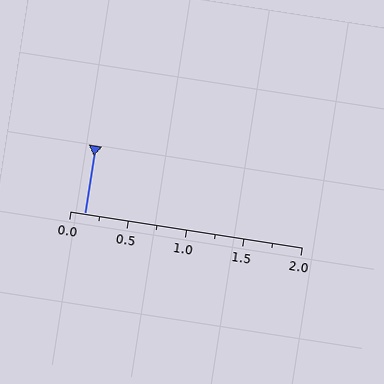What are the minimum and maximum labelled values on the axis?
The axis runs from 0.0 to 2.0.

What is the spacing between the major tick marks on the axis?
The major ticks are spaced 0.5 apart.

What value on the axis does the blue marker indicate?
The marker indicates approximately 0.12.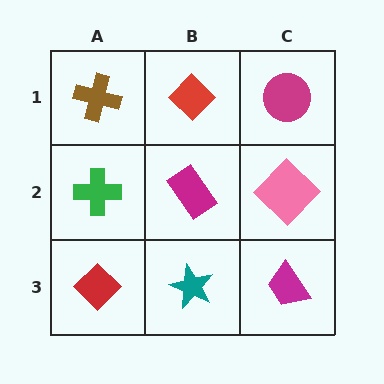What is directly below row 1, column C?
A pink diamond.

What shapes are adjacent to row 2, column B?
A red diamond (row 1, column B), a teal star (row 3, column B), a green cross (row 2, column A), a pink diamond (row 2, column C).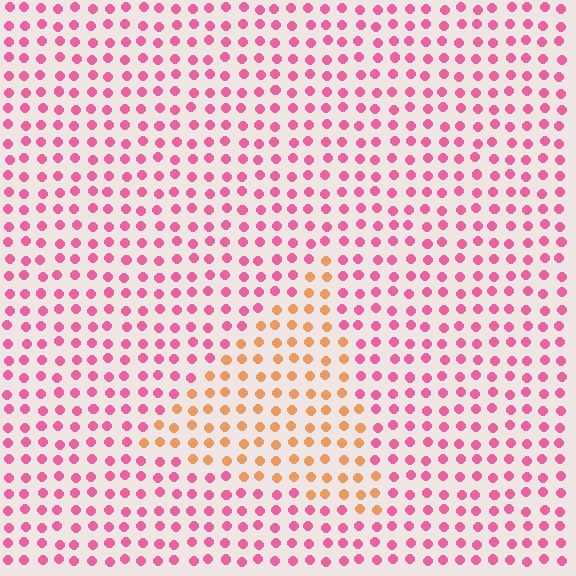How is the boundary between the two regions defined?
The boundary is defined purely by a slight shift in hue (about 53 degrees). Spacing, size, and orientation are identical on both sides.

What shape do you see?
I see a triangle.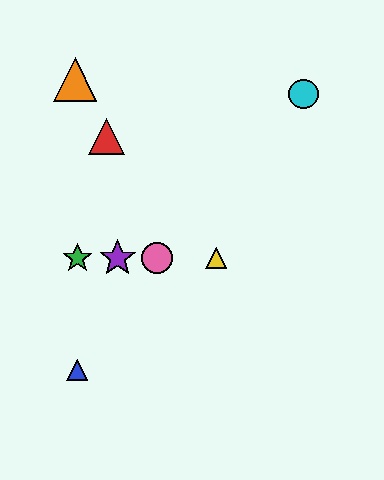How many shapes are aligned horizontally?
4 shapes (the green star, the yellow triangle, the purple star, the pink circle) are aligned horizontally.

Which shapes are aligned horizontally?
The green star, the yellow triangle, the purple star, the pink circle are aligned horizontally.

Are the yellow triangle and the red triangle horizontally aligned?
No, the yellow triangle is at y≈258 and the red triangle is at y≈136.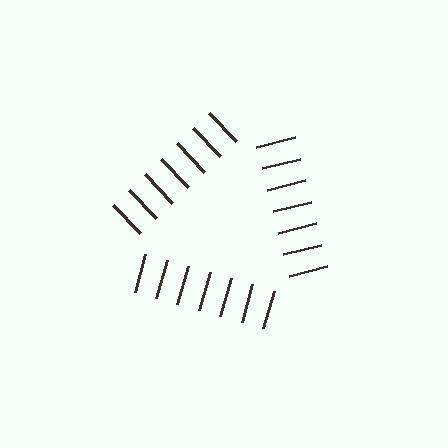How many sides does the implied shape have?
3 sides — the line-ends trace a triangle.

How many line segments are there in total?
21 — 7 along each of the 3 edges.